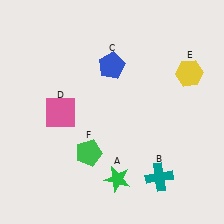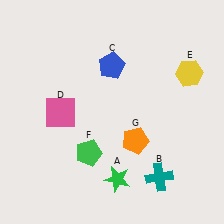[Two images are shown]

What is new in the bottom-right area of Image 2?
An orange pentagon (G) was added in the bottom-right area of Image 2.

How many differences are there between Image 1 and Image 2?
There is 1 difference between the two images.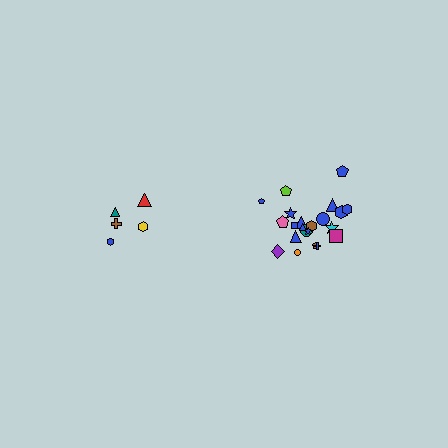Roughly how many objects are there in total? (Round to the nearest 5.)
Roughly 25 objects in total.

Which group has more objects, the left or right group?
The right group.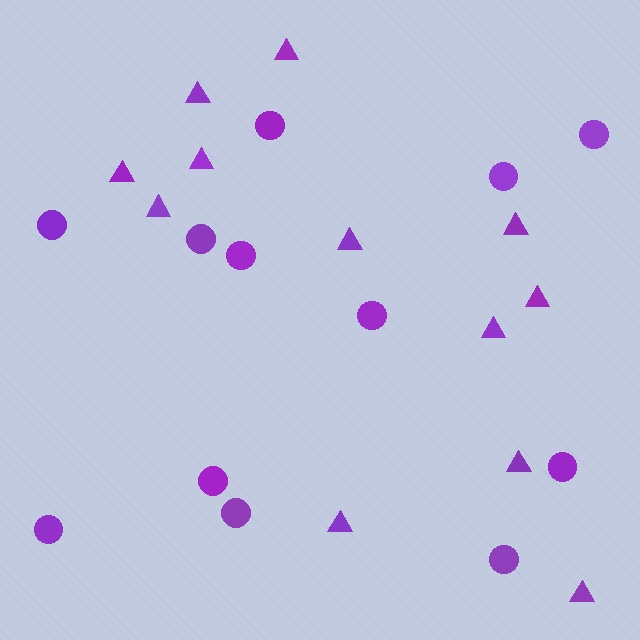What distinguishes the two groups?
There are 2 groups: one group of triangles (12) and one group of circles (12).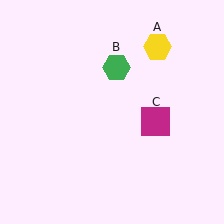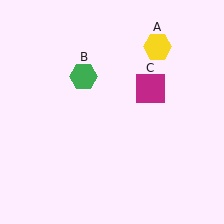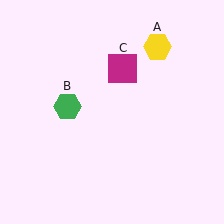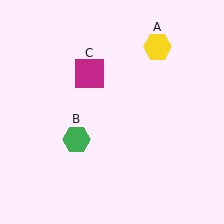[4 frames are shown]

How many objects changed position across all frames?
2 objects changed position: green hexagon (object B), magenta square (object C).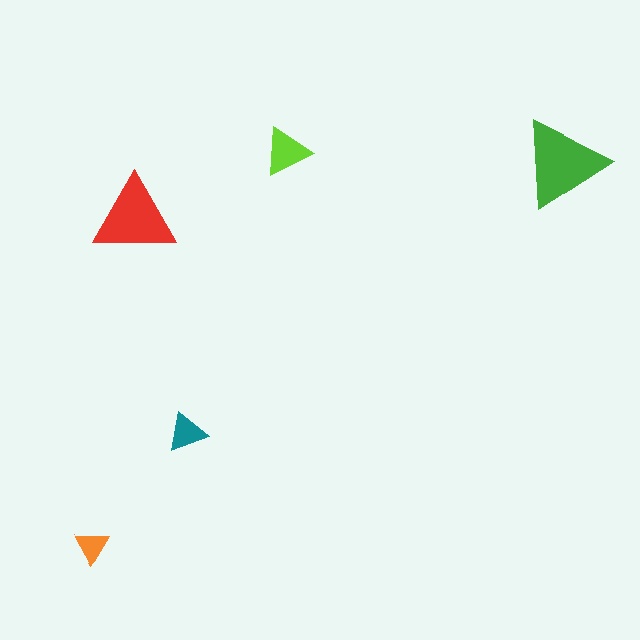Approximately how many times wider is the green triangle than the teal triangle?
About 2.5 times wider.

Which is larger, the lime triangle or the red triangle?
The red one.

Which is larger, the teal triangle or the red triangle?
The red one.